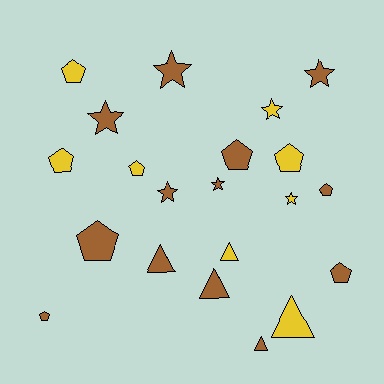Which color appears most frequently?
Brown, with 13 objects.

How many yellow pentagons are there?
There are 4 yellow pentagons.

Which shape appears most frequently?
Pentagon, with 9 objects.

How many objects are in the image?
There are 21 objects.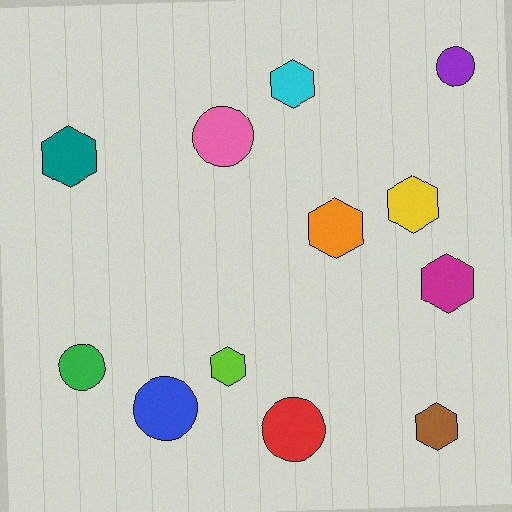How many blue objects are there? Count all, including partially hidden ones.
There is 1 blue object.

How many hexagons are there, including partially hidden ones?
There are 7 hexagons.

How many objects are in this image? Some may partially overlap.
There are 12 objects.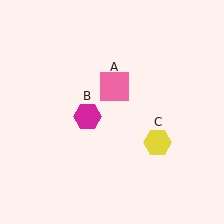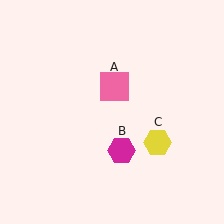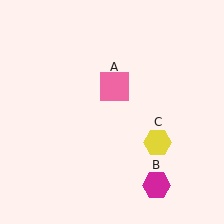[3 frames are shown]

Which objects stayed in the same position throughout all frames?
Pink square (object A) and yellow hexagon (object C) remained stationary.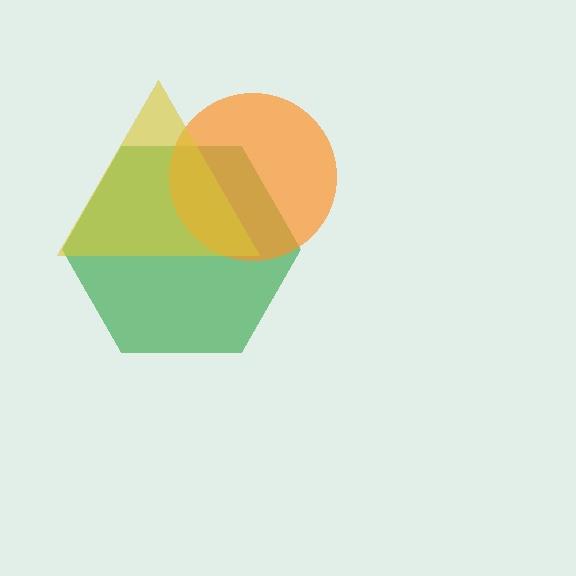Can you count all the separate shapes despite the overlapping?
Yes, there are 3 separate shapes.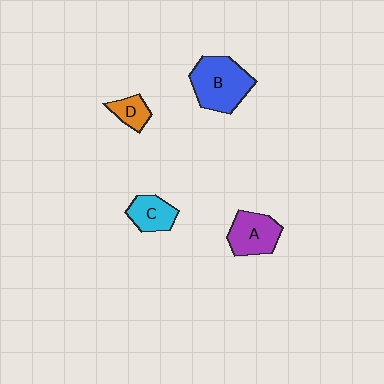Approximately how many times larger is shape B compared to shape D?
Approximately 2.6 times.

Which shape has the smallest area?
Shape D (orange).